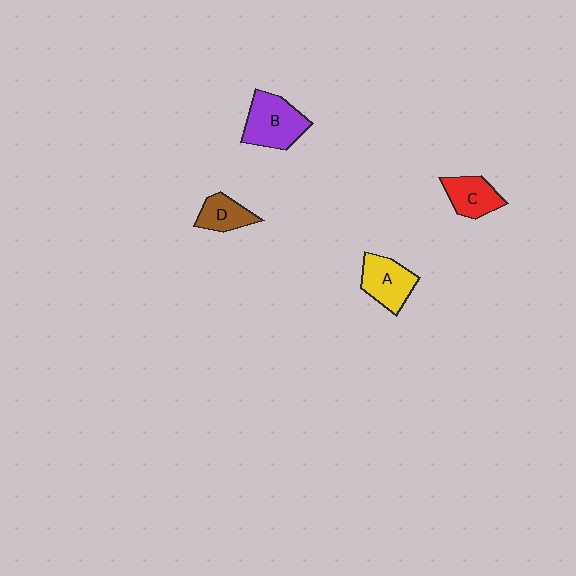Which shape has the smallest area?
Shape D (brown).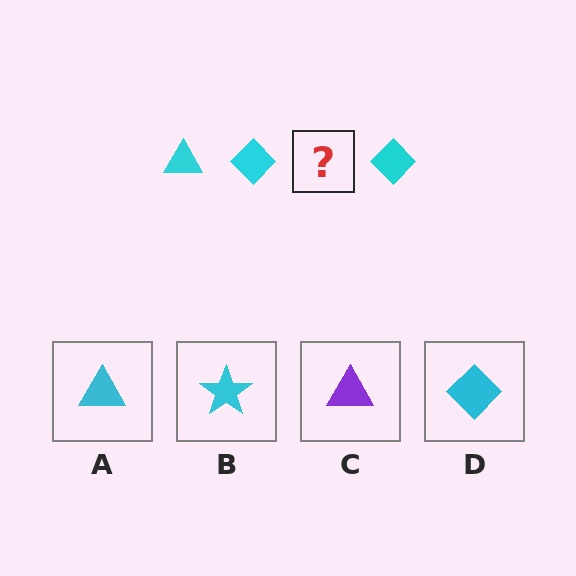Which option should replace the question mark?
Option A.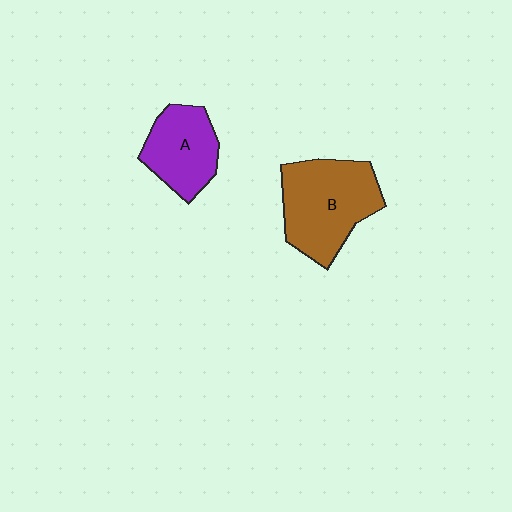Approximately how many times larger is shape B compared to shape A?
Approximately 1.5 times.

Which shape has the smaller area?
Shape A (purple).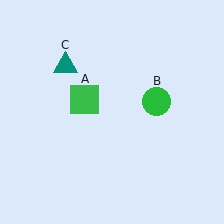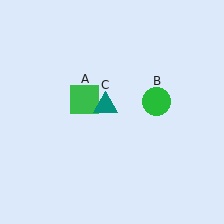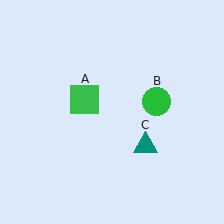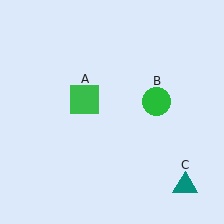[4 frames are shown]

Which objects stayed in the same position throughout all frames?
Green square (object A) and green circle (object B) remained stationary.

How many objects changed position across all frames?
1 object changed position: teal triangle (object C).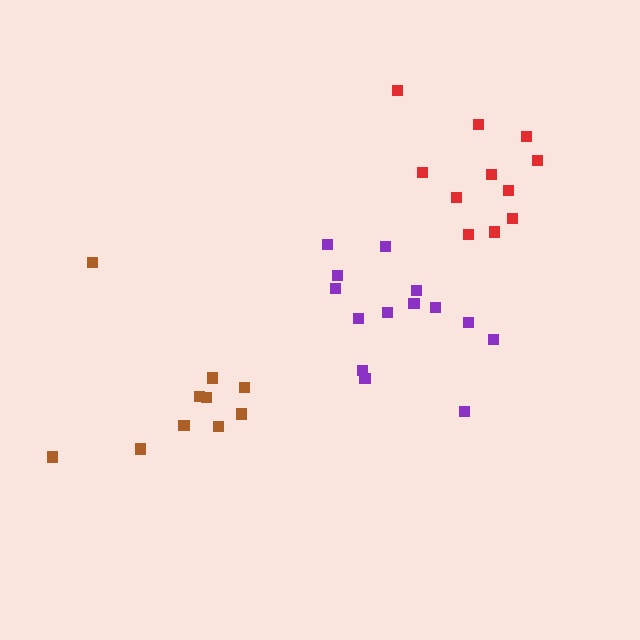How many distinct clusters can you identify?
There are 3 distinct clusters.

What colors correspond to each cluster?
The clusters are colored: purple, red, brown.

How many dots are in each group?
Group 1: 14 dots, Group 2: 11 dots, Group 3: 10 dots (35 total).